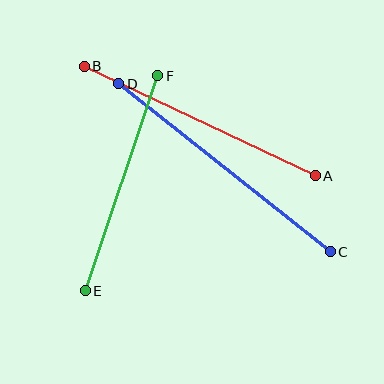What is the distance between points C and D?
The distance is approximately 270 pixels.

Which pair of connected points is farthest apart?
Points C and D are farthest apart.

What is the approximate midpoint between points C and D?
The midpoint is at approximately (224, 168) pixels.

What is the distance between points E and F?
The distance is approximately 227 pixels.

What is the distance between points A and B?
The distance is approximately 256 pixels.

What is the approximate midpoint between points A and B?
The midpoint is at approximately (200, 121) pixels.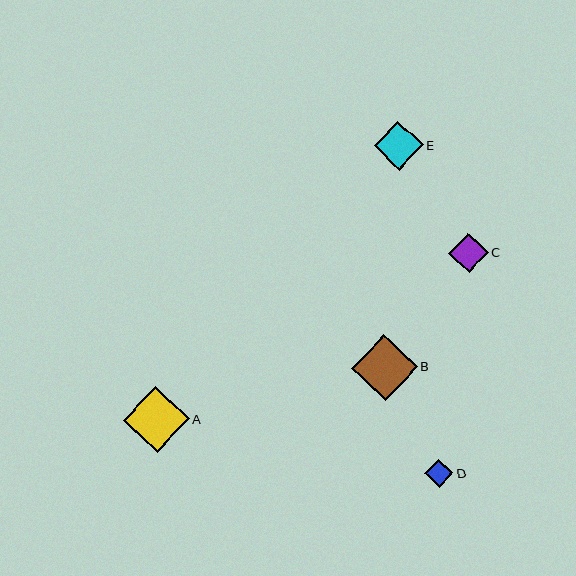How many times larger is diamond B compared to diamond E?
Diamond B is approximately 1.3 times the size of diamond E.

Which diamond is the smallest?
Diamond D is the smallest with a size of approximately 28 pixels.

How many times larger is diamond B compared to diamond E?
Diamond B is approximately 1.3 times the size of diamond E.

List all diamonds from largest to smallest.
From largest to smallest: B, A, E, C, D.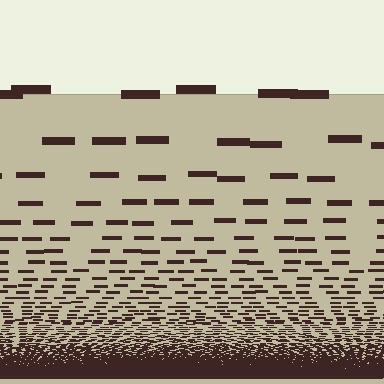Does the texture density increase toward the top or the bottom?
Density increases toward the bottom.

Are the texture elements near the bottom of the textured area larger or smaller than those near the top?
Smaller. The gradient is inverted — elements near the bottom are smaller and denser.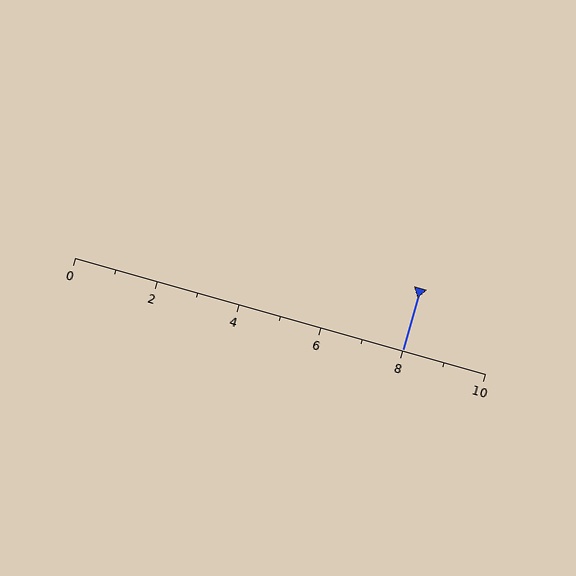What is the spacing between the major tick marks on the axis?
The major ticks are spaced 2 apart.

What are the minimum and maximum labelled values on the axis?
The axis runs from 0 to 10.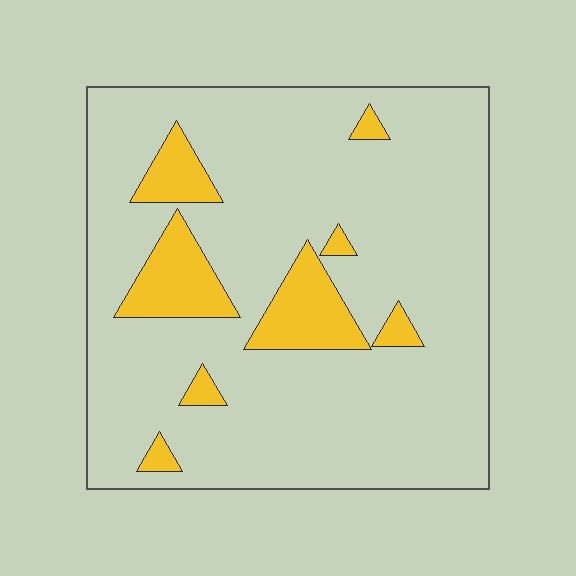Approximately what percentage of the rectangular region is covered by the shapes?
Approximately 15%.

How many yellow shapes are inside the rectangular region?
8.